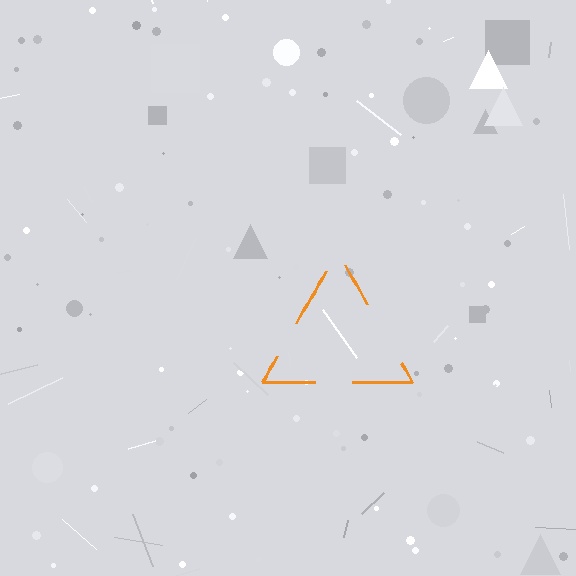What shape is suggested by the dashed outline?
The dashed outline suggests a triangle.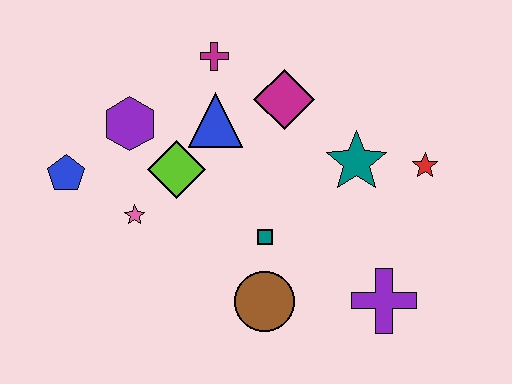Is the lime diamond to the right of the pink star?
Yes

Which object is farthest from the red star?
The blue pentagon is farthest from the red star.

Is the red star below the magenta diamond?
Yes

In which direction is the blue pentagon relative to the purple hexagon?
The blue pentagon is to the left of the purple hexagon.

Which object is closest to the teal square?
The brown circle is closest to the teal square.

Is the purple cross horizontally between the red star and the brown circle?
Yes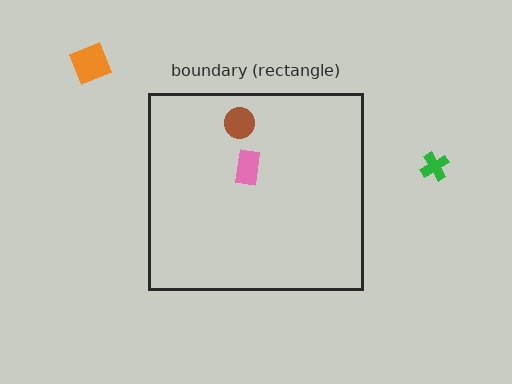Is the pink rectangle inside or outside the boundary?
Inside.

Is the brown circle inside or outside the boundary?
Inside.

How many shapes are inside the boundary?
2 inside, 2 outside.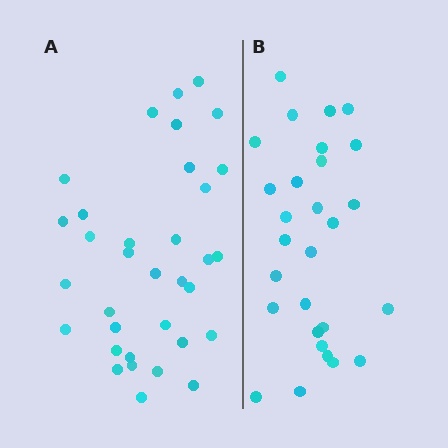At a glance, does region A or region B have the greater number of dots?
Region A (the left region) has more dots.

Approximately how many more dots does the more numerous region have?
Region A has about 6 more dots than region B.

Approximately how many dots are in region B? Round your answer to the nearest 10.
About 30 dots. (The exact count is 28, which rounds to 30.)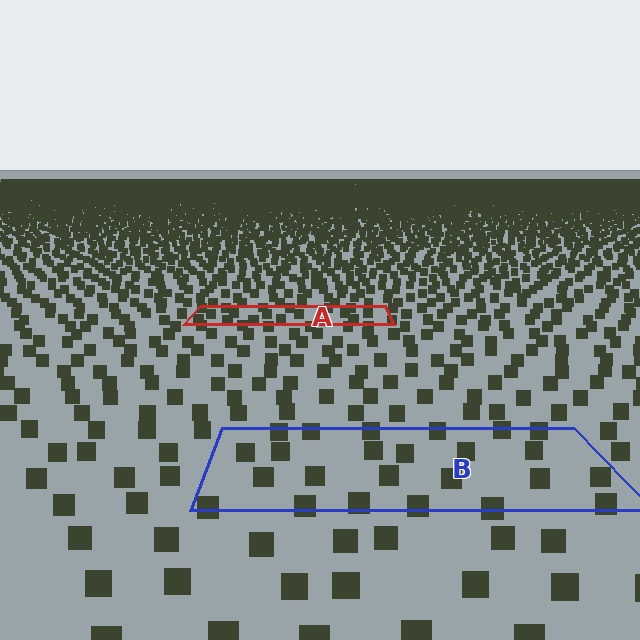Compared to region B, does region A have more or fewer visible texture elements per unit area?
Region A has more texture elements per unit area — they are packed more densely because it is farther away.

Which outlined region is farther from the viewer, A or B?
Region A is farther from the viewer — the texture elements inside it appear smaller and more densely packed.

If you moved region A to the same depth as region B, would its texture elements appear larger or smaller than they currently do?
They would appear larger. At a closer depth, the same texture elements are projected at a bigger on-screen size.